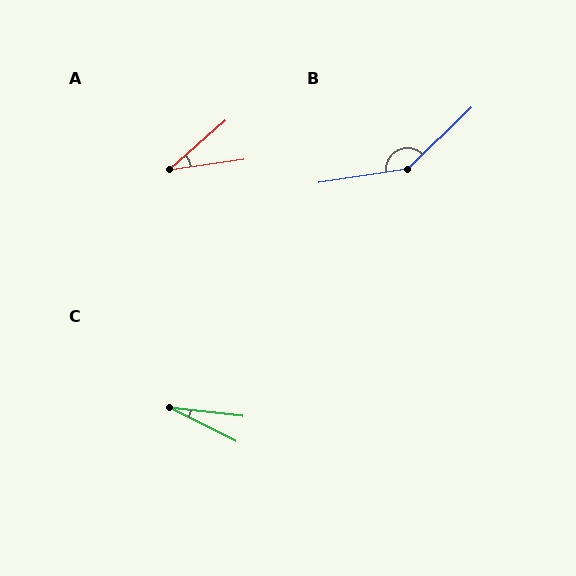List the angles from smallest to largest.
C (20°), A (34°), B (145°).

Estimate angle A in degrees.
Approximately 34 degrees.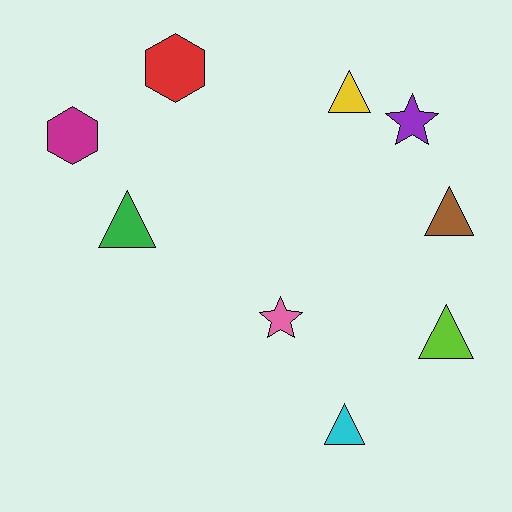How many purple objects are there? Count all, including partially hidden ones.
There is 1 purple object.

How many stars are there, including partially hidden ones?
There are 2 stars.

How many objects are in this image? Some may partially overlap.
There are 9 objects.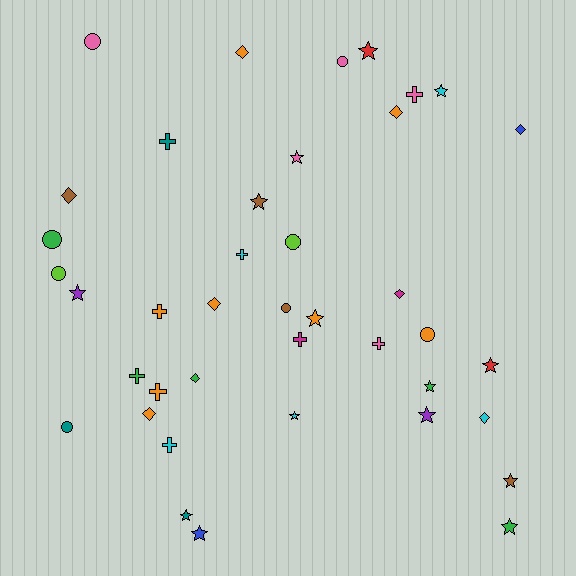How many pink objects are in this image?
There are 5 pink objects.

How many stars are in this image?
There are 14 stars.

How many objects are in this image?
There are 40 objects.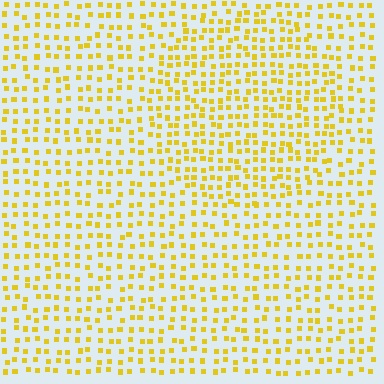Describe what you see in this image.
The image contains small yellow elements arranged at two different densities. A circle-shaped region is visible where the elements are more densely packed than the surrounding area.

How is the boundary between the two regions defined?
The boundary is defined by a change in element density (approximately 1.5x ratio). All elements are the same color, size, and shape.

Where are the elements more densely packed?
The elements are more densely packed inside the circle boundary.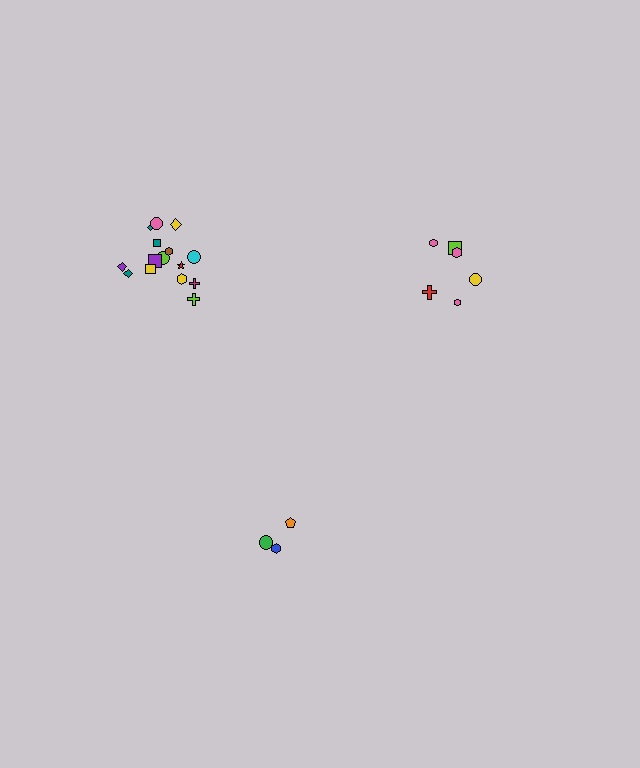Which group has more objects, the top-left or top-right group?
The top-left group.